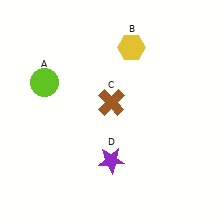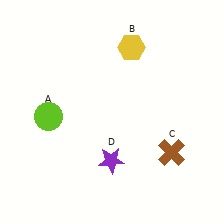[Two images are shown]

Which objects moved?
The objects that moved are: the lime circle (A), the brown cross (C).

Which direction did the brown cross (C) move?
The brown cross (C) moved right.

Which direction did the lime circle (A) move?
The lime circle (A) moved down.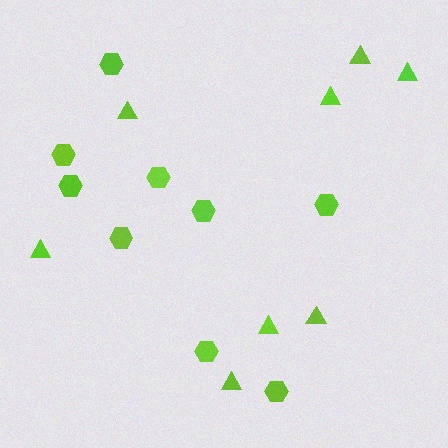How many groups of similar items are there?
There are 2 groups: one group of hexagons (9) and one group of triangles (8).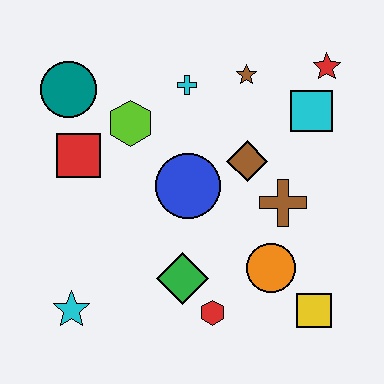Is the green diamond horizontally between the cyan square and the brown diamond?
No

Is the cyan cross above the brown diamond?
Yes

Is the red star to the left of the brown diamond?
No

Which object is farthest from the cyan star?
The red star is farthest from the cyan star.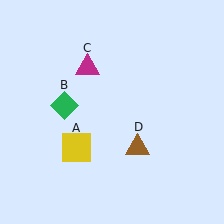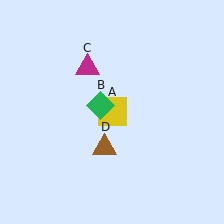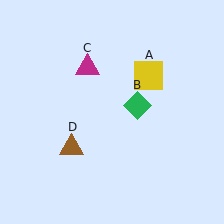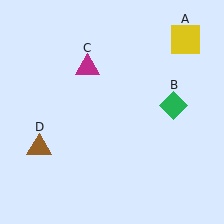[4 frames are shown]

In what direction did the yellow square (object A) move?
The yellow square (object A) moved up and to the right.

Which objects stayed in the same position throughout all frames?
Magenta triangle (object C) remained stationary.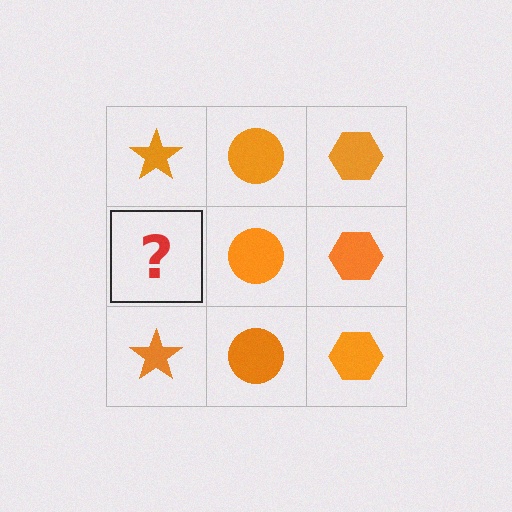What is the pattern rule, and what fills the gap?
The rule is that each column has a consistent shape. The gap should be filled with an orange star.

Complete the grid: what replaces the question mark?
The question mark should be replaced with an orange star.